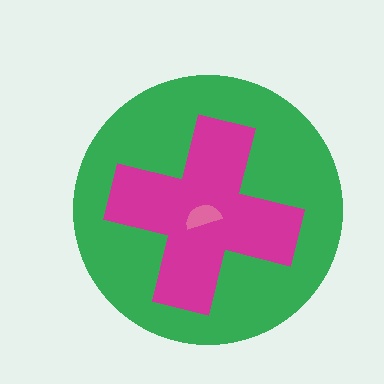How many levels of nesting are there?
3.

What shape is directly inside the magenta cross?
The pink semicircle.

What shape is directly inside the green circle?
The magenta cross.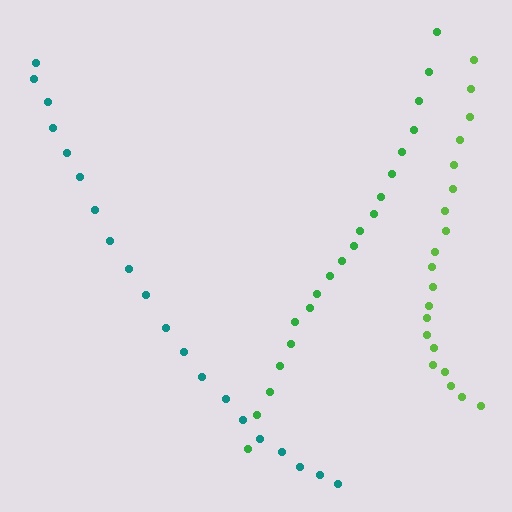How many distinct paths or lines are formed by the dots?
There are 3 distinct paths.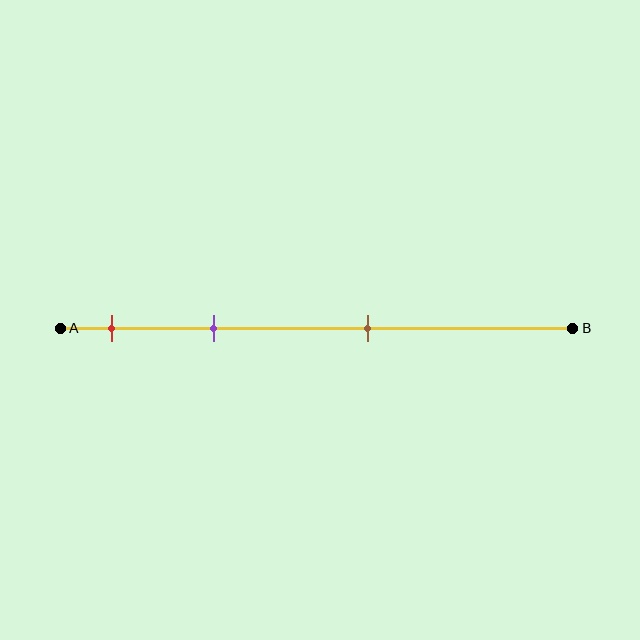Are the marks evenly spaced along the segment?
No, the marks are not evenly spaced.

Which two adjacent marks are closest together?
The red and purple marks are the closest adjacent pair.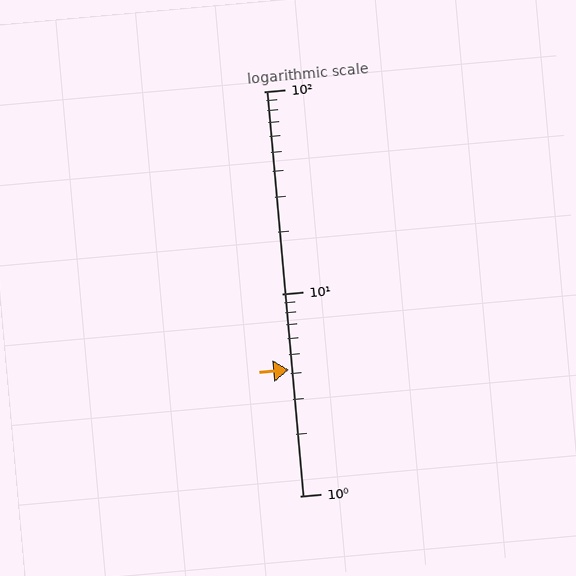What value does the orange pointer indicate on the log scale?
The pointer indicates approximately 4.2.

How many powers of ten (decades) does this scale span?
The scale spans 2 decades, from 1 to 100.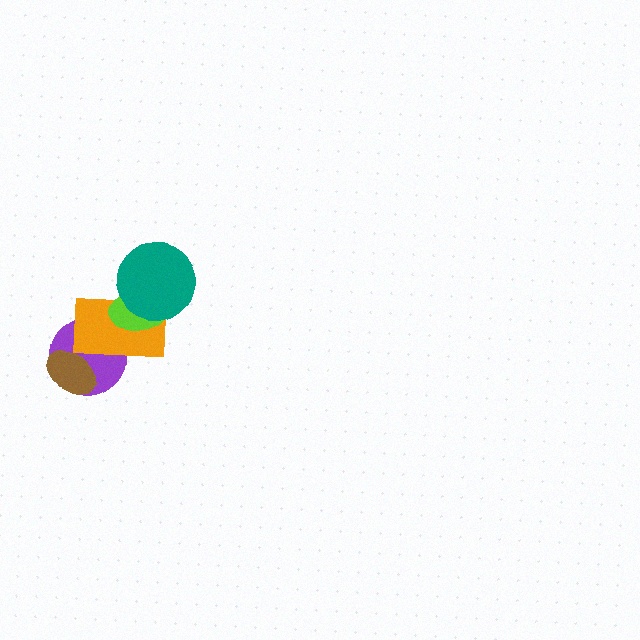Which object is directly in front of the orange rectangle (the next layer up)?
The lime ellipse is directly in front of the orange rectangle.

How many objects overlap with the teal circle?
2 objects overlap with the teal circle.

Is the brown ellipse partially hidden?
No, no other shape covers it.